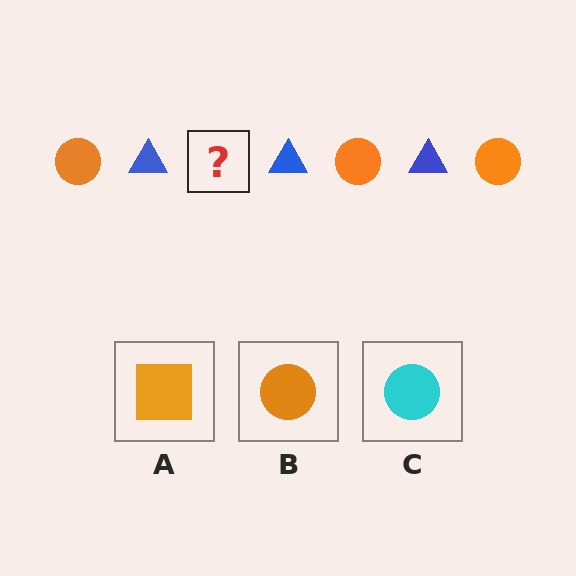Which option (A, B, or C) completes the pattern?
B.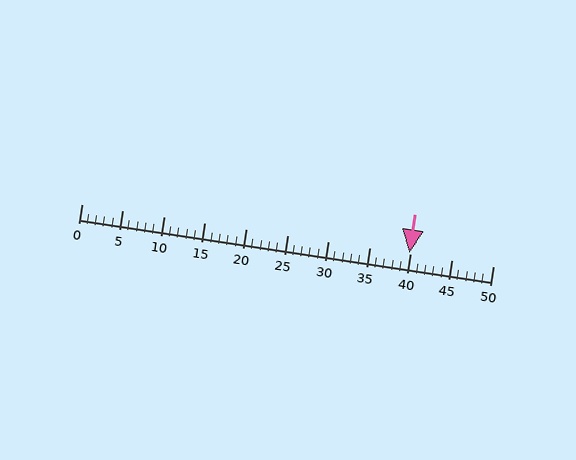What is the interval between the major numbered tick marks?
The major tick marks are spaced 5 units apart.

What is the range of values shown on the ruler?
The ruler shows values from 0 to 50.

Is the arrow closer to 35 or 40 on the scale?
The arrow is closer to 40.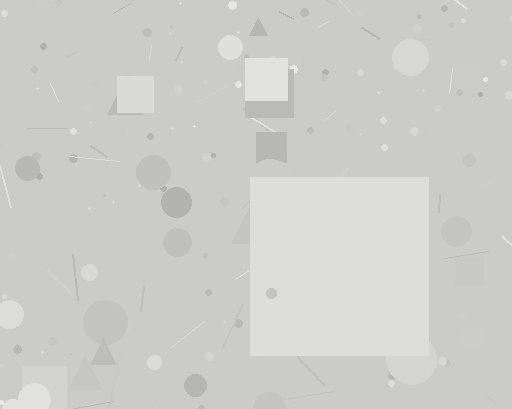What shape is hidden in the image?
A square is hidden in the image.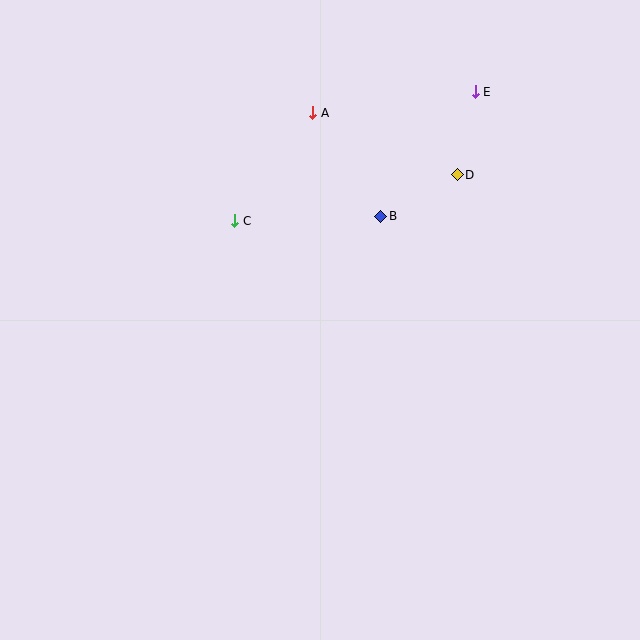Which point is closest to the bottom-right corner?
Point B is closest to the bottom-right corner.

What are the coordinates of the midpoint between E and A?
The midpoint between E and A is at (394, 102).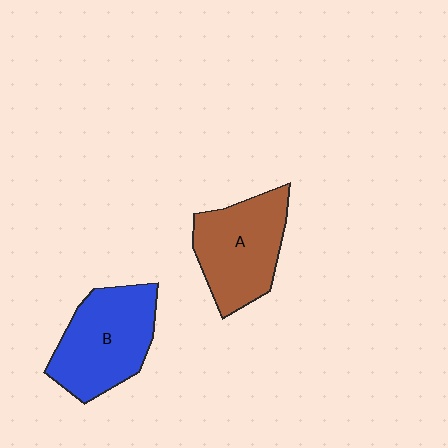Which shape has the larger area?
Shape B (blue).